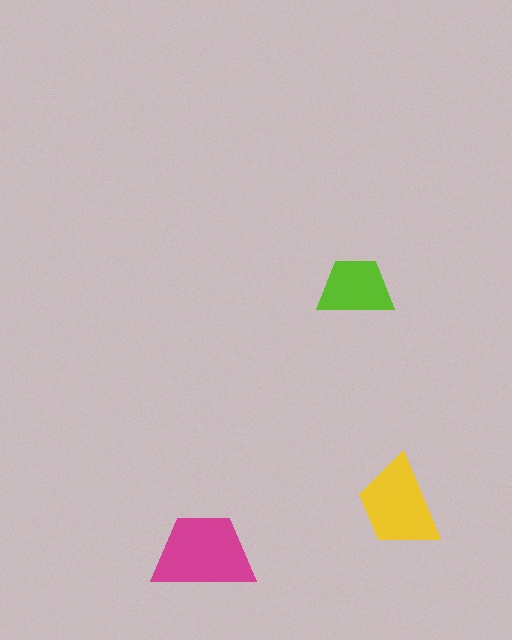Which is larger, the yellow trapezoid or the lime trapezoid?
The yellow one.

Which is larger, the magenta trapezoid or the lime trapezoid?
The magenta one.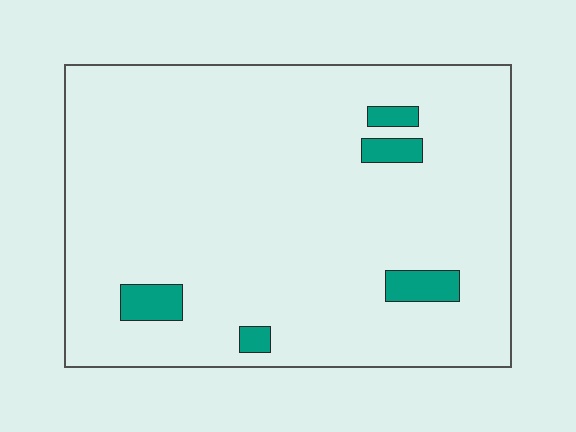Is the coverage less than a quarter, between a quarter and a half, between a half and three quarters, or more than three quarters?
Less than a quarter.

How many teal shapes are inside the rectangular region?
5.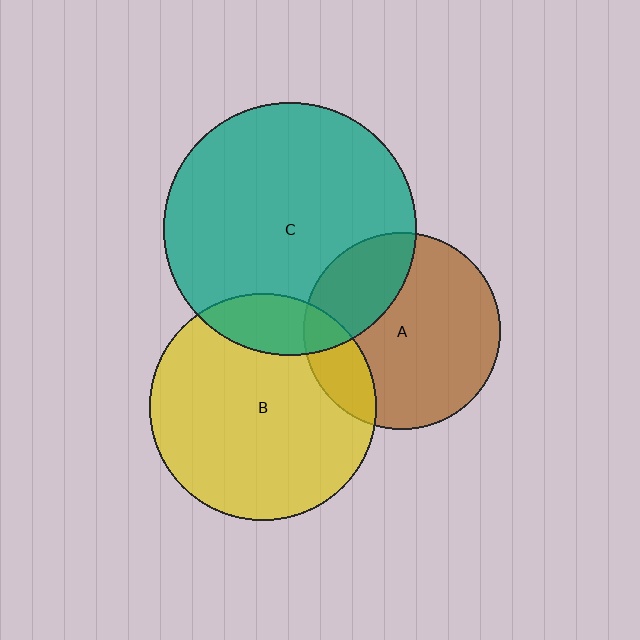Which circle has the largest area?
Circle C (teal).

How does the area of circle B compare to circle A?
Approximately 1.3 times.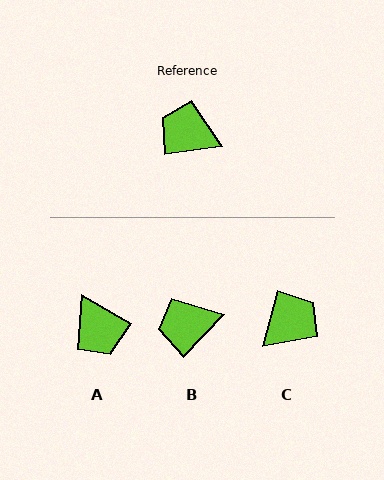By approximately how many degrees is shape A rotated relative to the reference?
Approximately 142 degrees counter-clockwise.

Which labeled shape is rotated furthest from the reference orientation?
A, about 142 degrees away.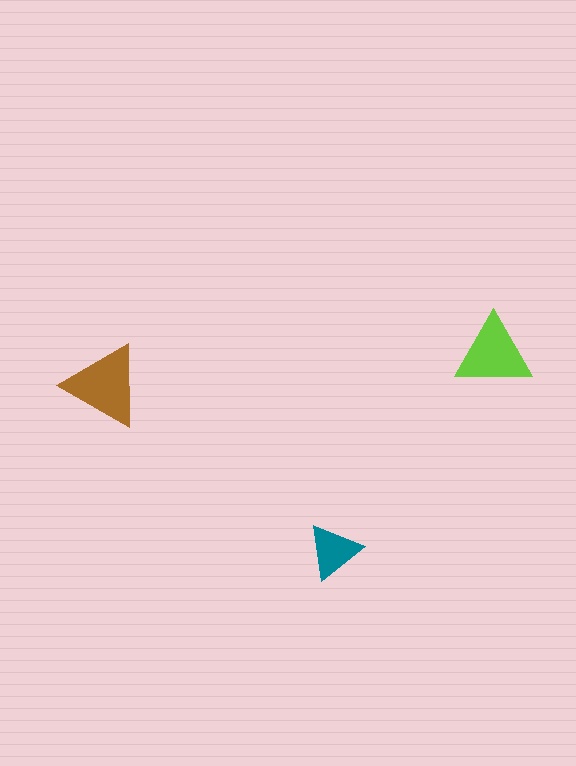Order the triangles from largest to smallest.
the brown one, the lime one, the teal one.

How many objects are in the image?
There are 3 objects in the image.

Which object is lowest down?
The teal triangle is bottommost.